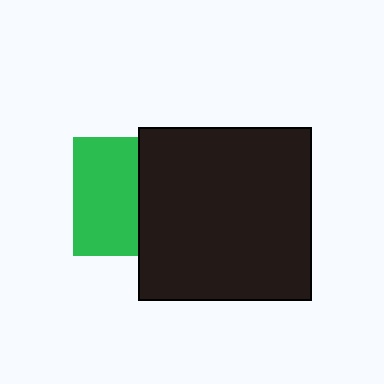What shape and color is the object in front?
The object in front is a black square.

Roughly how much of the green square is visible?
About half of it is visible (roughly 54%).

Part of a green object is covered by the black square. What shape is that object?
It is a square.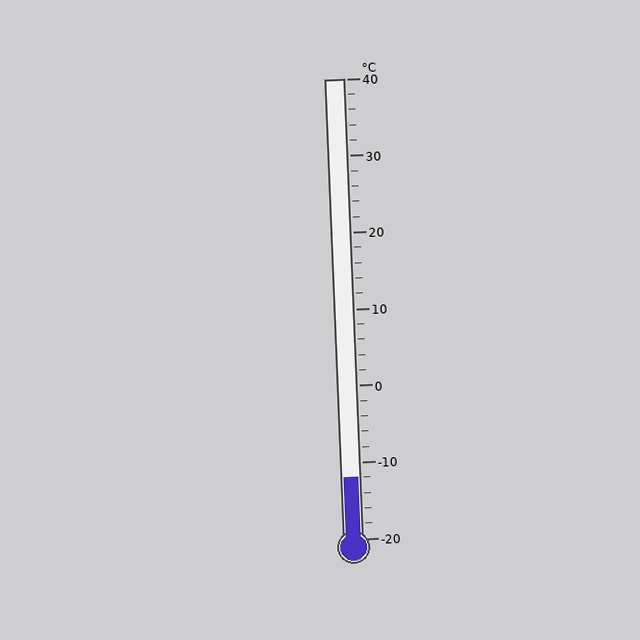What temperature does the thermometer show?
The thermometer shows approximately -12°C.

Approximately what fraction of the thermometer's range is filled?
The thermometer is filled to approximately 15% of its range.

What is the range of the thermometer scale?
The thermometer scale ranges from -20°C to 40°C.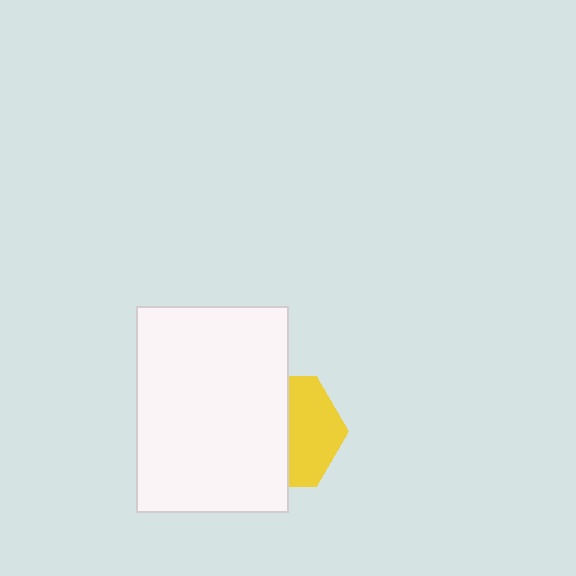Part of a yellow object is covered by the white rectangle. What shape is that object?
It is a hexagon.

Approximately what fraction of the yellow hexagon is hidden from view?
Roughly 55% of the yellow hexagon is hidden behind the white rectangle.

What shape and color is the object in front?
The object in front is a white rectangle.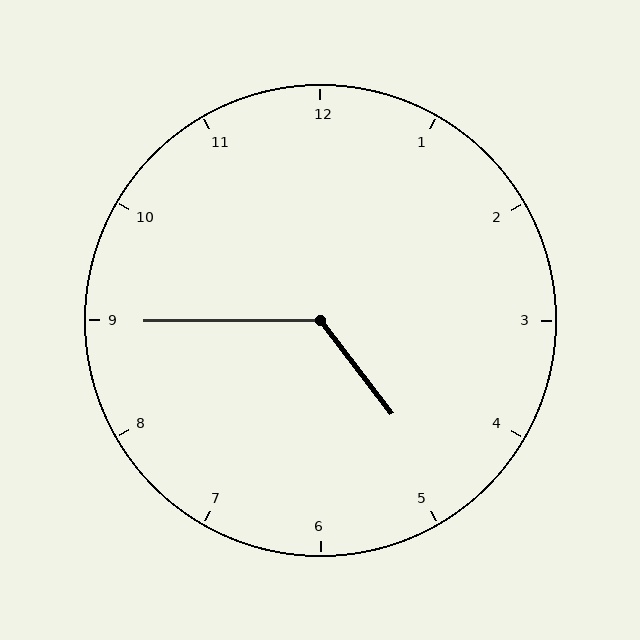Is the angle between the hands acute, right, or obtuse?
It is obtuse.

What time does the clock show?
4:45.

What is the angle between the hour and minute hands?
Approximately 128 degrees.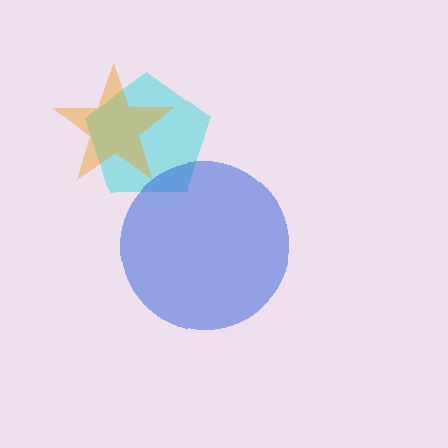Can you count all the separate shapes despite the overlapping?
Yes, there are 3 separate shapes.